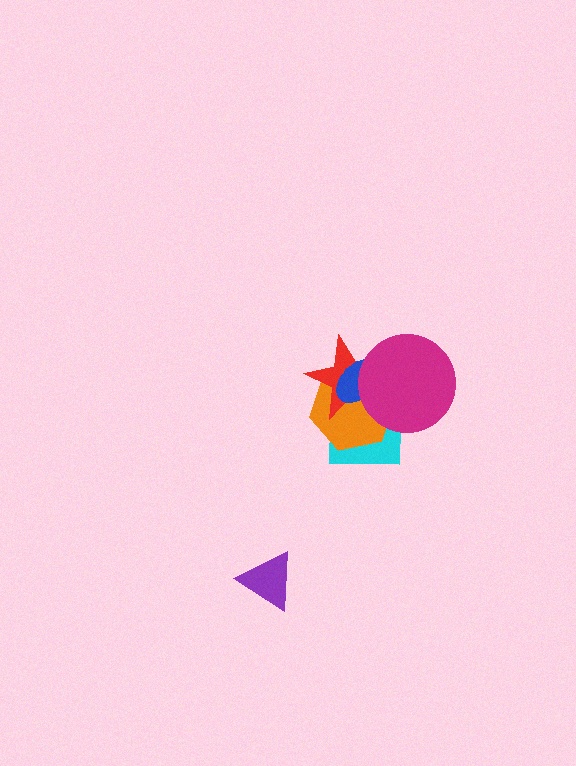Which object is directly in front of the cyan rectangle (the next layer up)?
The orange hexagon is directly in front of the cyan rectangle.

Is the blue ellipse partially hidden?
Yes, it is partially covered by another shape.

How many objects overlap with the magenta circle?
4 objects overlap with the magenta circle.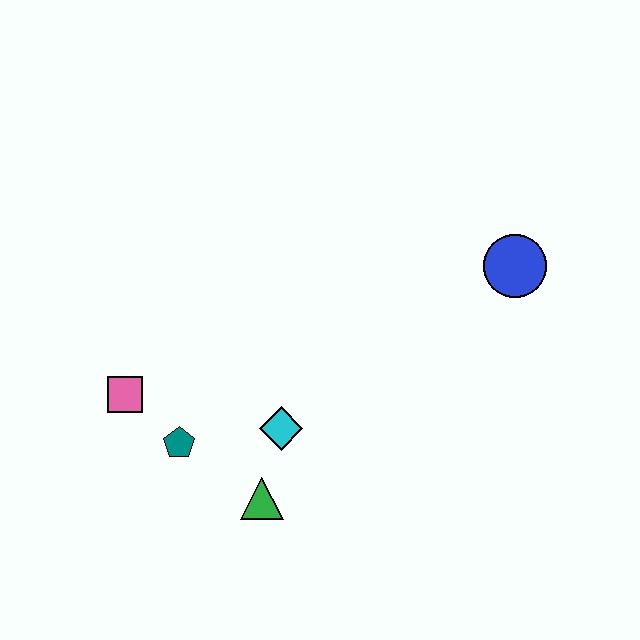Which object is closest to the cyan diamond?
The green triangle is closest to the cyan diamond.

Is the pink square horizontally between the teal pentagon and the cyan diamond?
No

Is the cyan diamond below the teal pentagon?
No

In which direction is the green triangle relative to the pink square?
The green triangle is to the right of the pink square.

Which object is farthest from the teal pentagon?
The blue circle is farthest from the teal pentagon.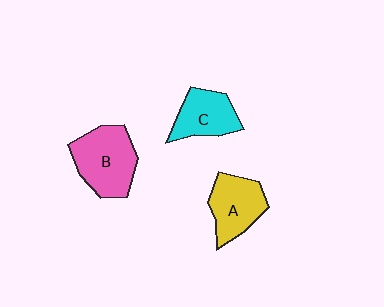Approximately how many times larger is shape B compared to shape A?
Approximately 1.2 times.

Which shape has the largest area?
Shape B (pink).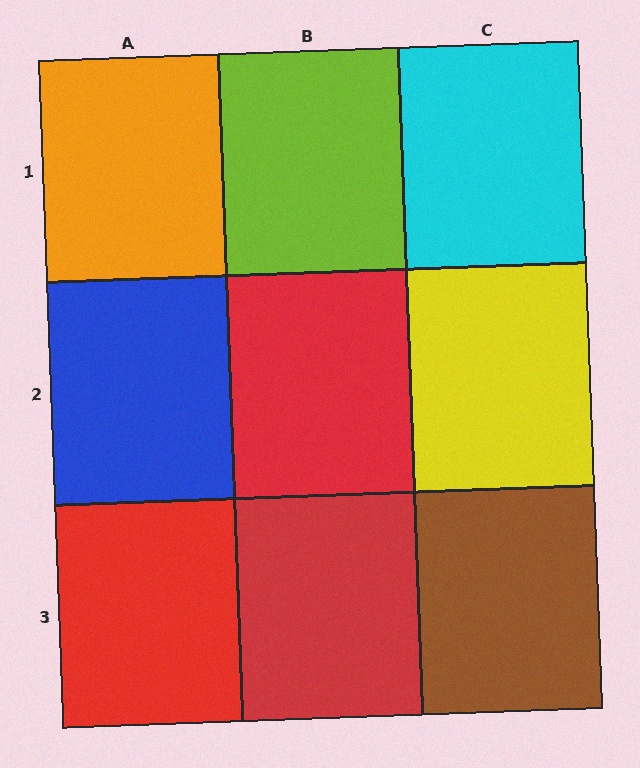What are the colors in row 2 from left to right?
Blue, red, yellow.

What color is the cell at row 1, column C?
Cyan.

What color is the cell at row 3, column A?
Red.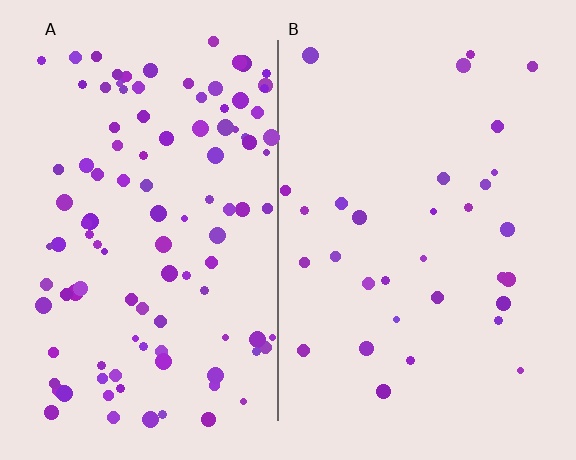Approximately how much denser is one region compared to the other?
Approximately 3.4× — region A over region B.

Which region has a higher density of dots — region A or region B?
A (the left).